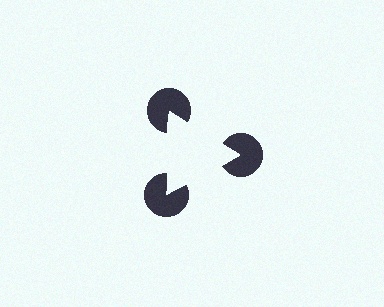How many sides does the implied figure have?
3 sides.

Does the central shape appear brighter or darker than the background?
It typically appears slightly brighter than the background, even though no actual brightness change is drawn.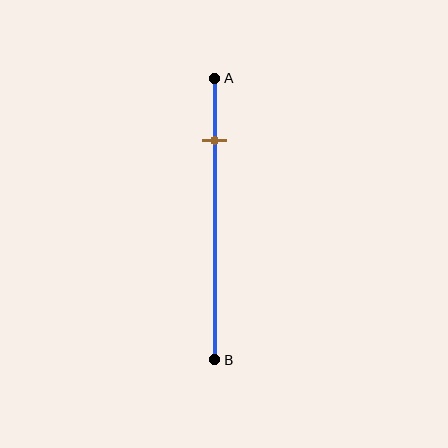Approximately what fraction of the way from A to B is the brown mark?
The brown mark is approximately 20% of the way from A to B.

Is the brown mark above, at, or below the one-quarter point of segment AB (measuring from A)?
The brown mark is above the one-quarter point of segment AB.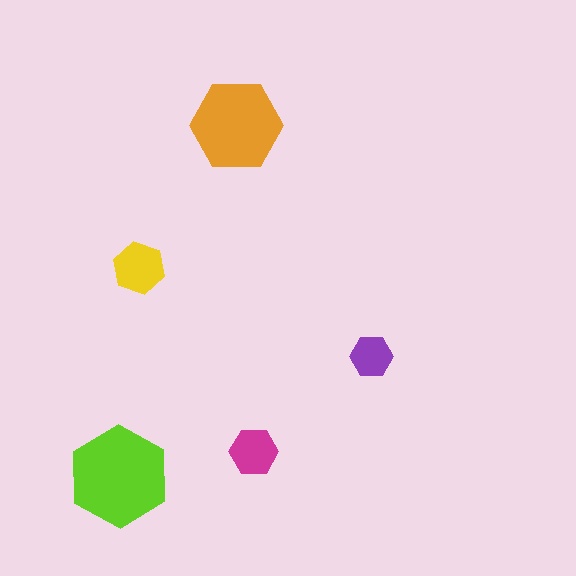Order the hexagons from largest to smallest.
the lime one, the orange one, the yellow one, the magenta one, the purple one.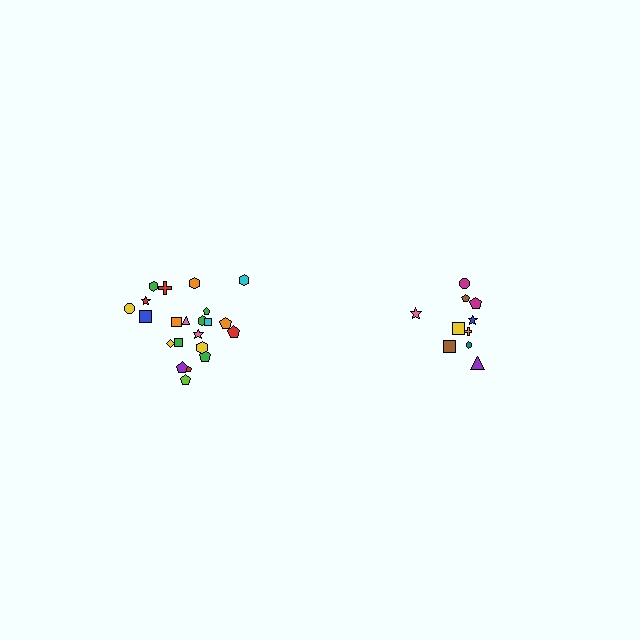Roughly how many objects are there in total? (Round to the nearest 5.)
Roughly 30 objects in total.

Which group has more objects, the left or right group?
The left group.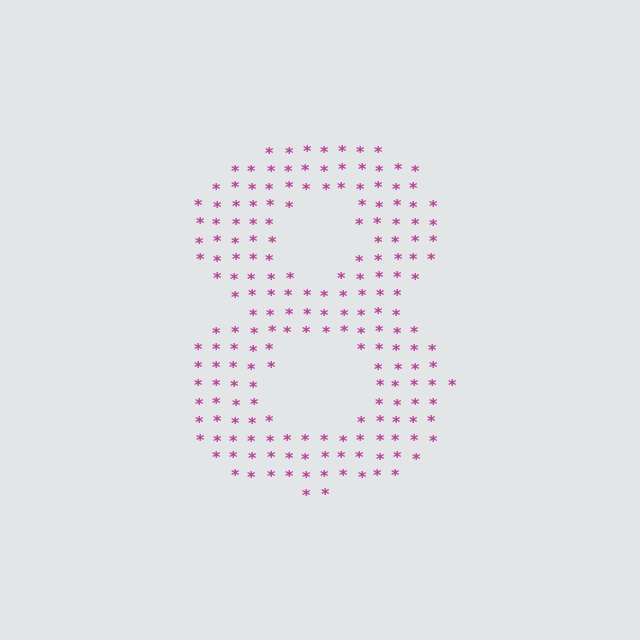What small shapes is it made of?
It is made of small asterisks.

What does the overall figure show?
The overall figure shows the digit 8.